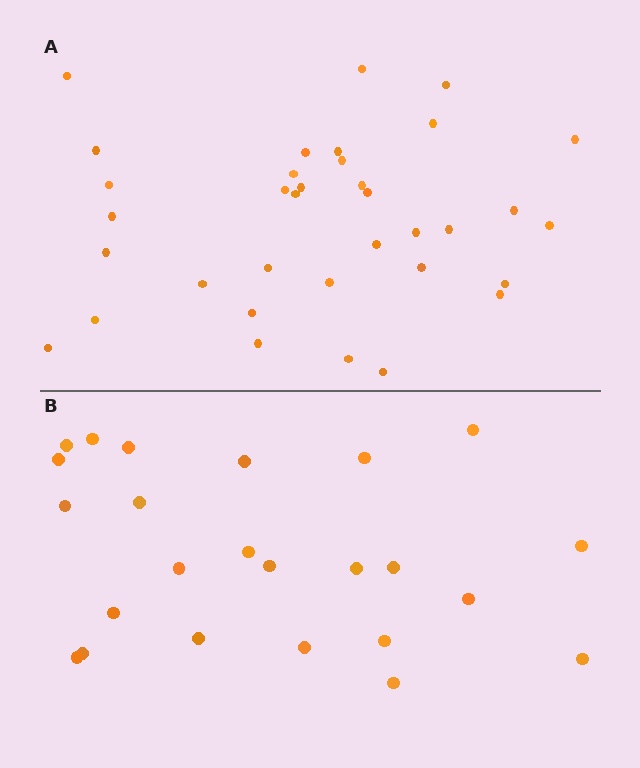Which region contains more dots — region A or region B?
Region A (the top region) has more dots.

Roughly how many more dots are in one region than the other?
Region A has roughly 12 or so more dots than region B.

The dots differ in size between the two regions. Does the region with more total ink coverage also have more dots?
No. Region B has more total ink coverage because its dots are larger, but region A actually contains more individual dots. Total area can be misleading — the number of items is what matters here.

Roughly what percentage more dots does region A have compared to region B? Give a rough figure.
About 45% more.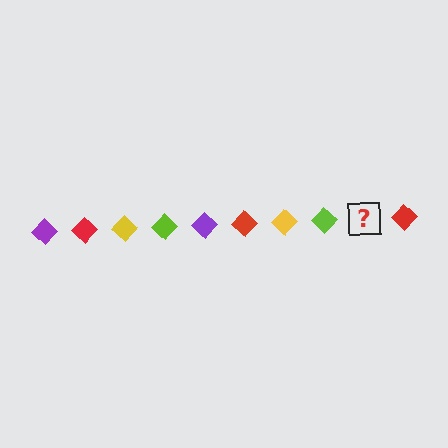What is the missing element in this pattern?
The missing element is a purple diamond.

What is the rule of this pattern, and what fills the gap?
The rule is that the pattern cycles through purple, red, yellow, lime diamonds. The gap should be filled with a purple diamond.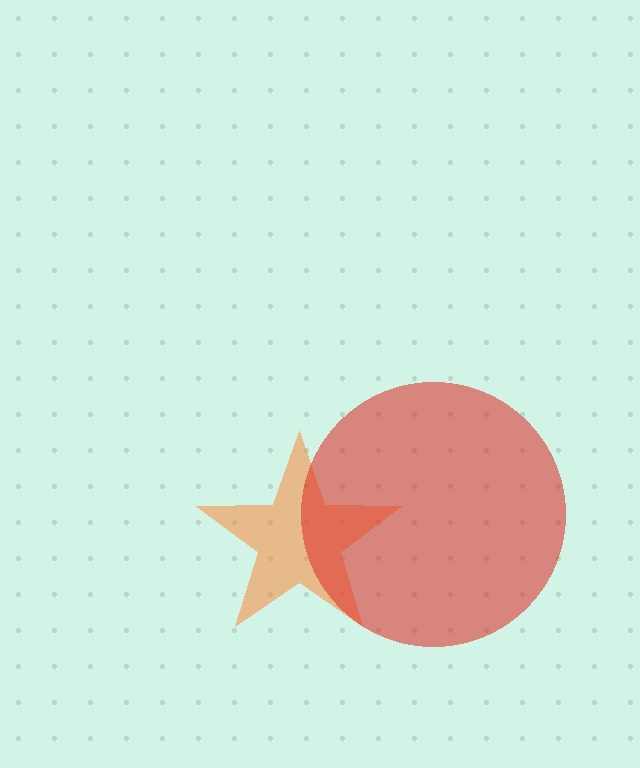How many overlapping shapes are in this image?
There are 2 overlapping shapes in the image.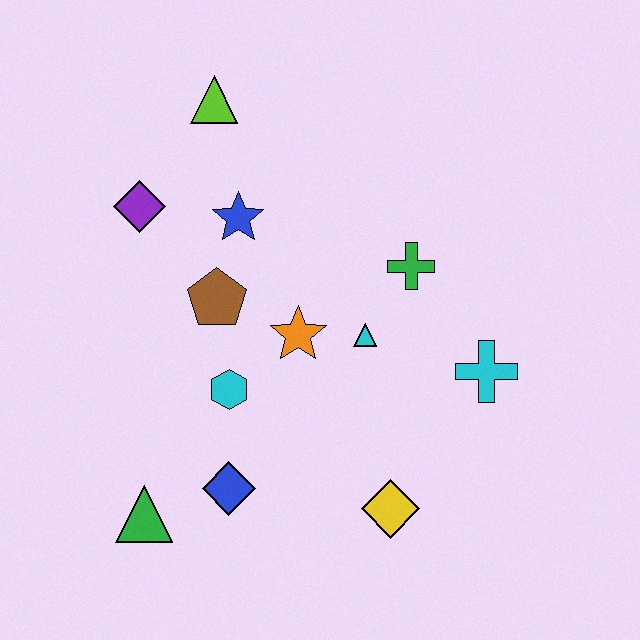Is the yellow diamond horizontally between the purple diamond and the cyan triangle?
No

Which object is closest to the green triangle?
The blue diamond is closest to the green triangle.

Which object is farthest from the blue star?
The yellow diamond is farthest from the blue star.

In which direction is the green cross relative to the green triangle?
The green cross is to the right of the green triangle.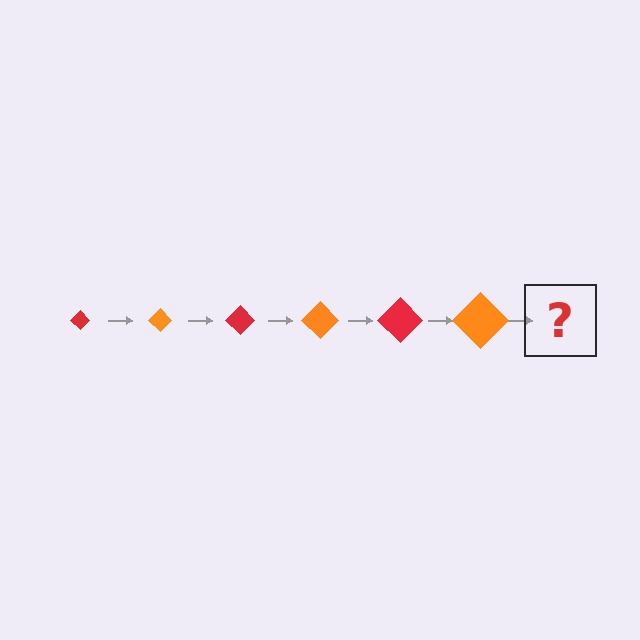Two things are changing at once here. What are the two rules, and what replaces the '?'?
The two rules are that the diamond grows larger each step and the color cycles through red and orange. The '?' should be a red diamond, larger than the previous one.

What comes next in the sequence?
The next element should be a red diamond, larger than the previous one.